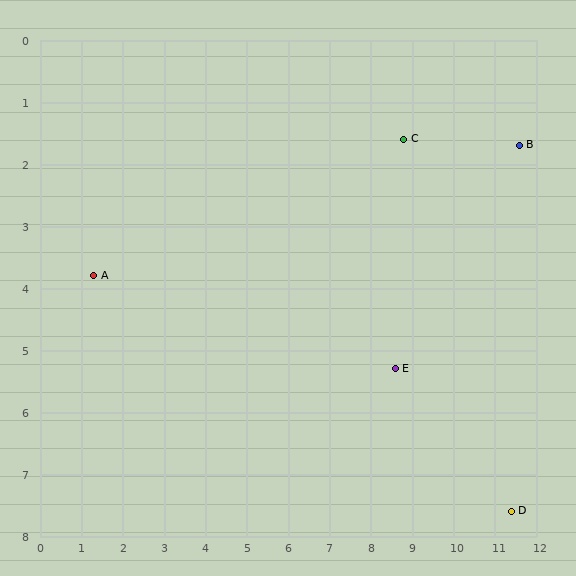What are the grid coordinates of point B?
Point B is at approximately (11.6, 1.7).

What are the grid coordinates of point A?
Point A is at approximately (1.3, 3.8).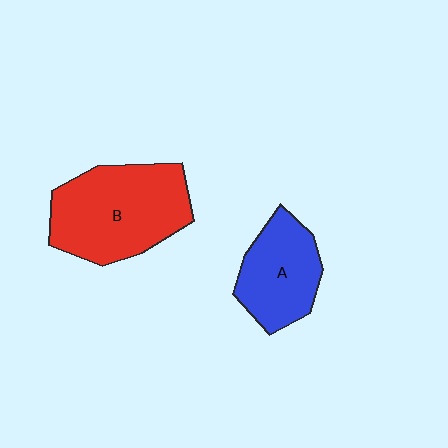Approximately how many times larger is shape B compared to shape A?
Approximately 1.5 times.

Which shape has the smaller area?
Shape A (blue).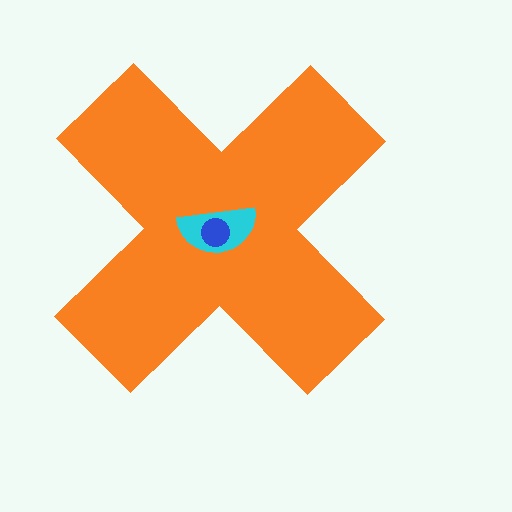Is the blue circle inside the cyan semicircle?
Yes.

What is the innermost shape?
The blue circle.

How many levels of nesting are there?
3.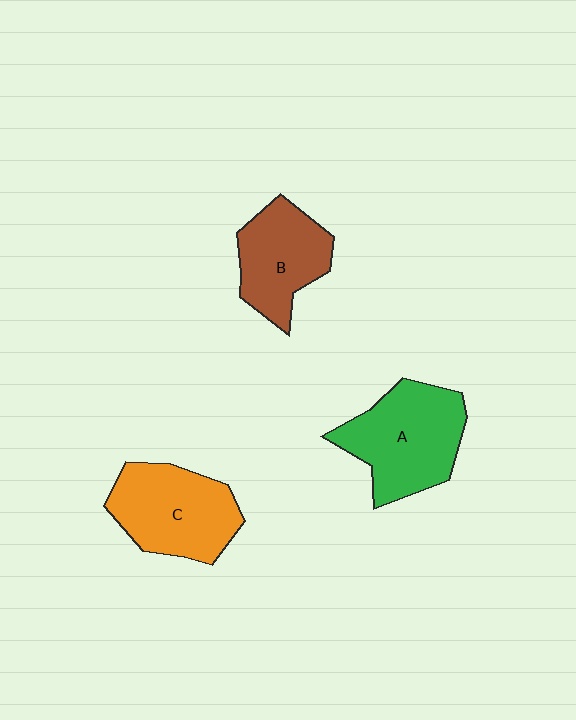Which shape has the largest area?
Shape A (green).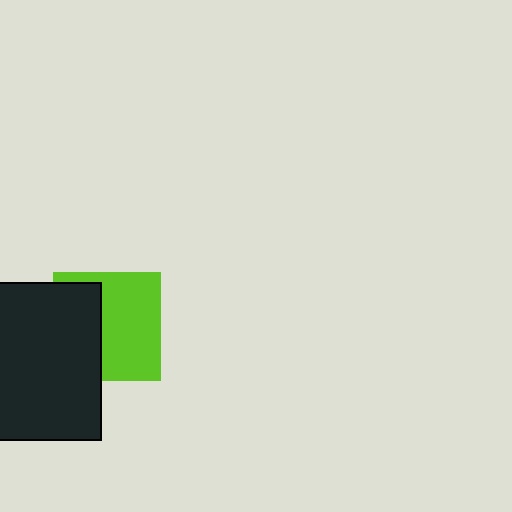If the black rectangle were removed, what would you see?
You would see the complete lime square.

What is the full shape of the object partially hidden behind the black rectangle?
The partially hidden object is a lime square.